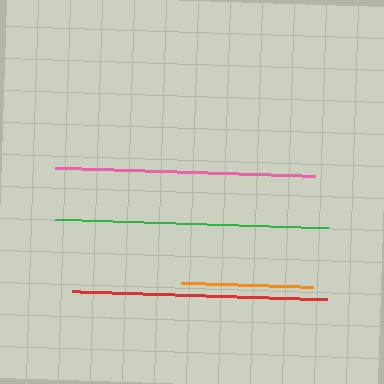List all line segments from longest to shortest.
From longest to shortest: green, pink, red, orange.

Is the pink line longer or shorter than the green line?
The green line is longer than the pink line.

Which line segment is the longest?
The green line is the longest at approximately 272 pixels.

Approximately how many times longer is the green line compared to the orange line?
The green line is approximately 2.1 times the length of the orange line.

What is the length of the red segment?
The red segment is approximately 255 pixels long.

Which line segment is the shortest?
The orange line is the shortest at approximately 132 pixels.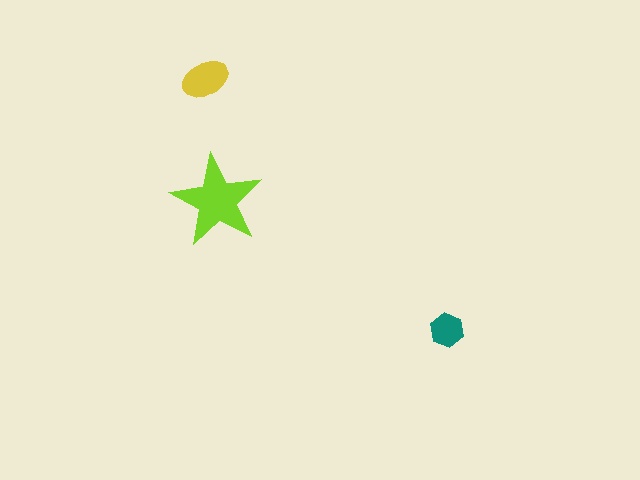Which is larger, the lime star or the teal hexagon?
The lime star.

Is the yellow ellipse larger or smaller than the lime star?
Smaller.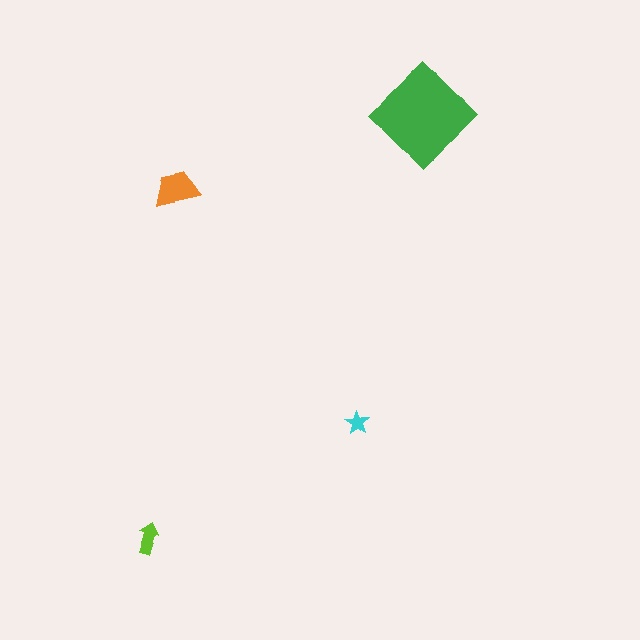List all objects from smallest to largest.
The cyan star, the lime arrow, the orange trapezoid, the green diamond.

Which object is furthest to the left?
The lime arrow is leftmost.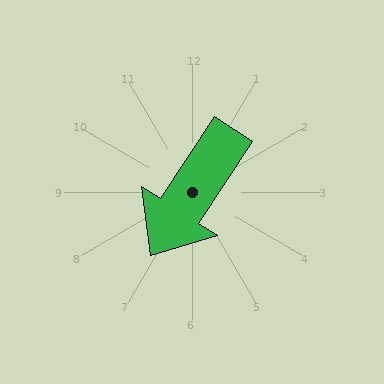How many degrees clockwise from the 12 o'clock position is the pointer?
Approximately 213 degrees.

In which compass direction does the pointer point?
Southwest.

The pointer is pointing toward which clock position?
Roughly 7 o'clock.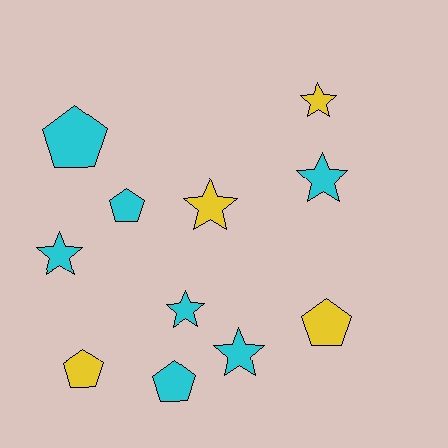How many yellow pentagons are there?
There are 2 yellow pentagons.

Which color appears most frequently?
Cyan, with 7 objects.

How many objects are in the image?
There are 11 objects.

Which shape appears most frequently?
Star, with 6 objects.